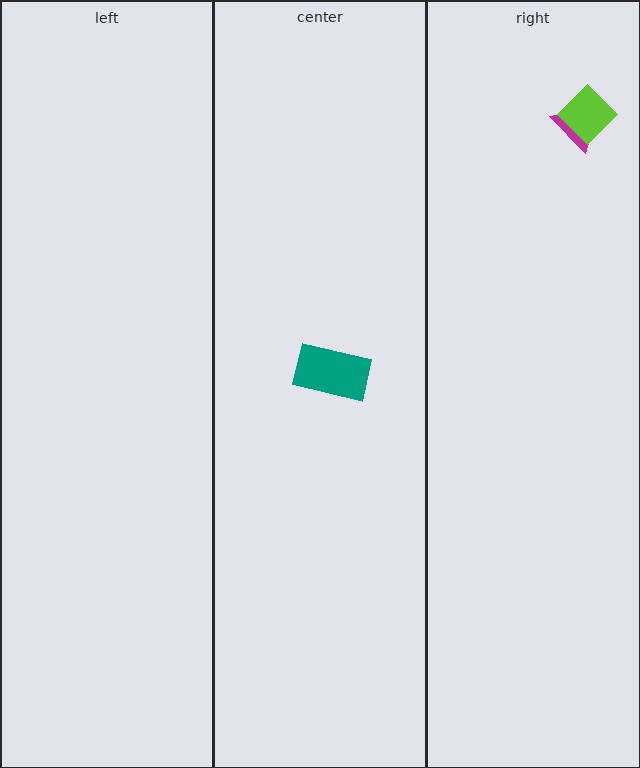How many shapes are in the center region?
1.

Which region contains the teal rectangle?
The center region.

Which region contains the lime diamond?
The right region.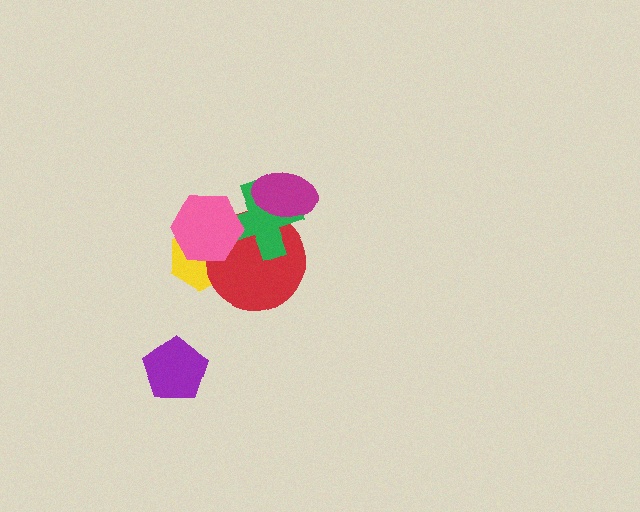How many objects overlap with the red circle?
4 objects overlap with the red circle.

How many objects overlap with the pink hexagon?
3 objects overlap with the pink hexagon.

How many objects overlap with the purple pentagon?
0 objects overlap with the purple pentagon.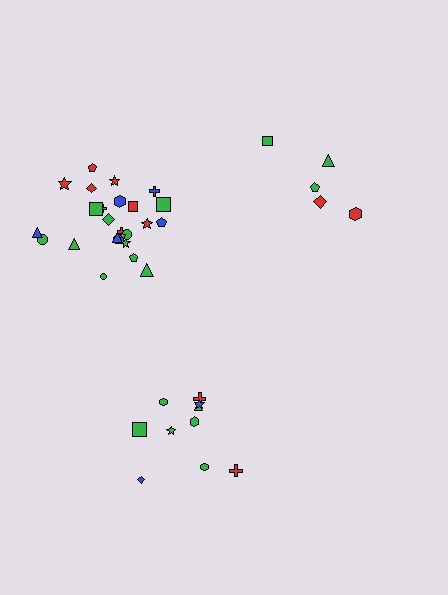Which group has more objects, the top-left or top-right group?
The top-left group.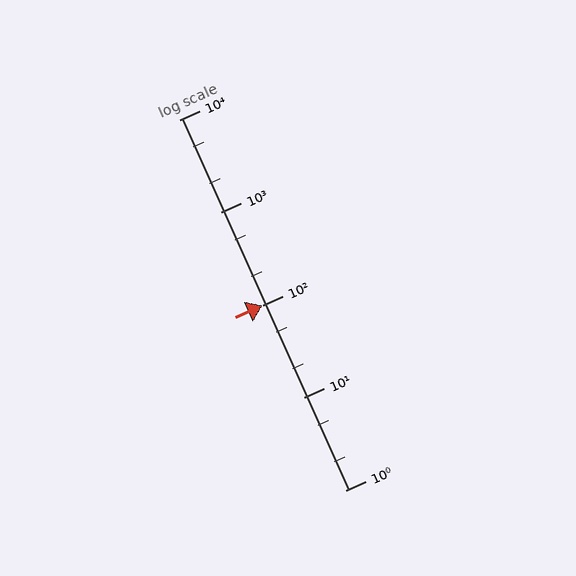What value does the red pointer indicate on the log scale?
The pointer indicates approximately 100.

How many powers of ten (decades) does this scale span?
The scale spans 4 decades, from 1 to 10000.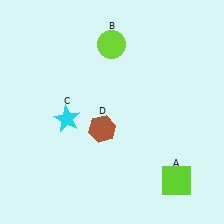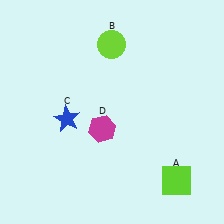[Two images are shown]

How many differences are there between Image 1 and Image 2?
There are 2 differences between the two images.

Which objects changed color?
C changed from cyan to blue. D changed from brown to magenta.